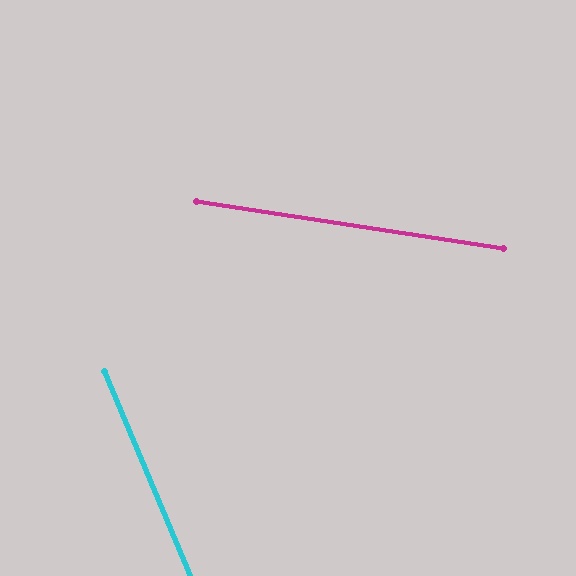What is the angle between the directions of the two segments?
Approximately 59 degrees.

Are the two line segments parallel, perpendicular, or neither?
Neither parallel nor perpendicular — they differ by about 59°.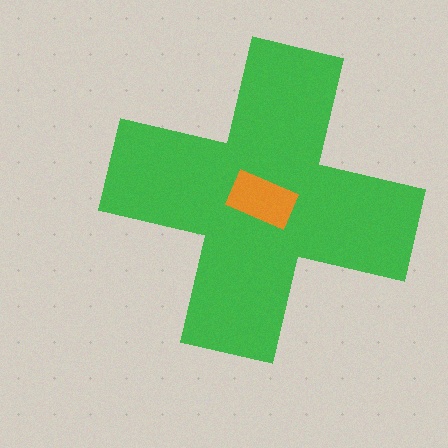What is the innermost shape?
The orange rectangle.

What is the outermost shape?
The green cross.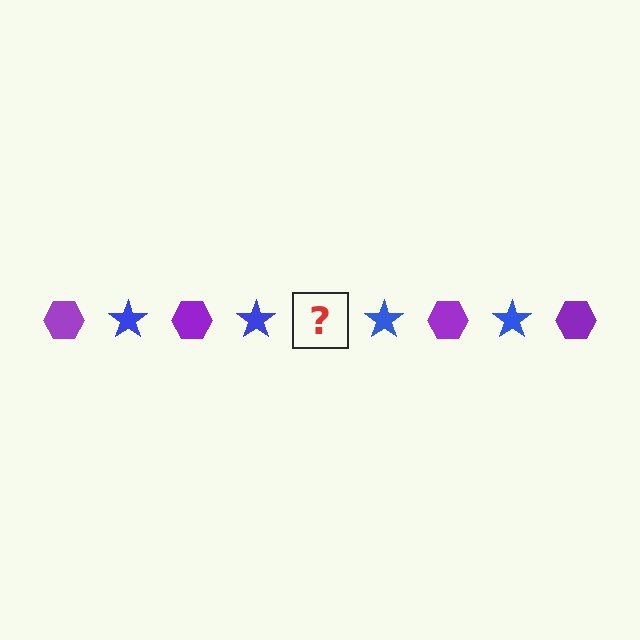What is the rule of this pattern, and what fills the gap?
The rule is that the pattern alternates between purple hexagon and blue star. The gap should be filled with a purple hexagon.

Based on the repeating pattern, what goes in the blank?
The blank should be a purple hexagon.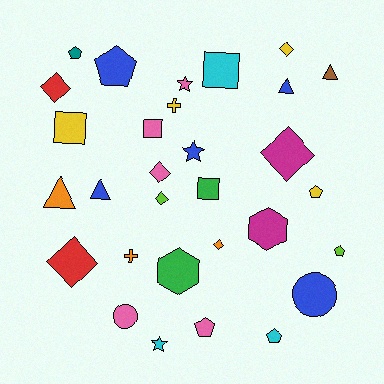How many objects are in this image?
There are 30 objects.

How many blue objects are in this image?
There are 5 blue objects.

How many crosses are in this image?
There are 2 crosses.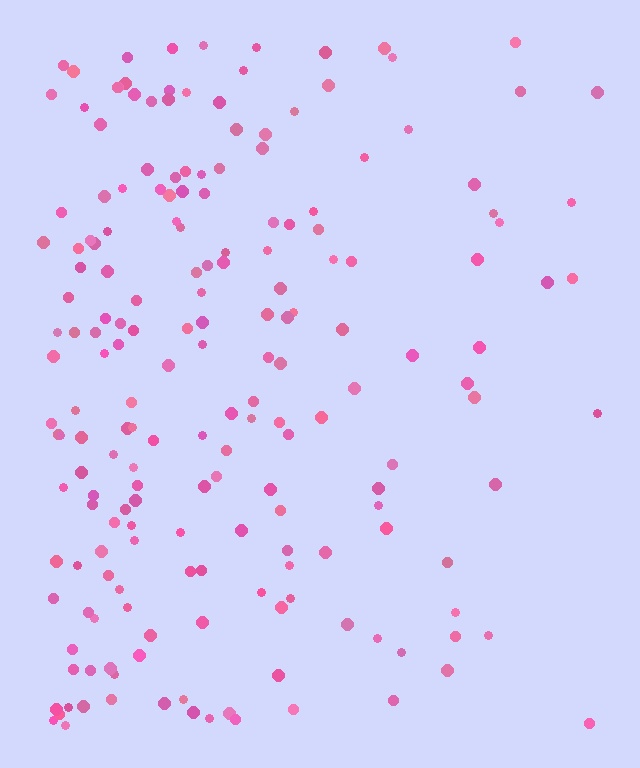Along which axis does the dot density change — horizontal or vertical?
Horizontal.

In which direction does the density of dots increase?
From right to left, with the left side densest.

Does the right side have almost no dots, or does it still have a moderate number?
Still a moderate number, just noticeably fewer than the left.